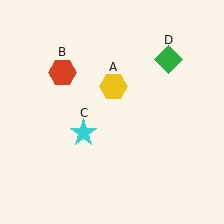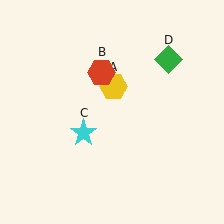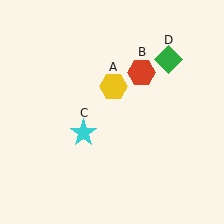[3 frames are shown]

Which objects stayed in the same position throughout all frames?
Yellow hexagon (object A) and cyan star (object C) and green diamond (object D) remained stationary.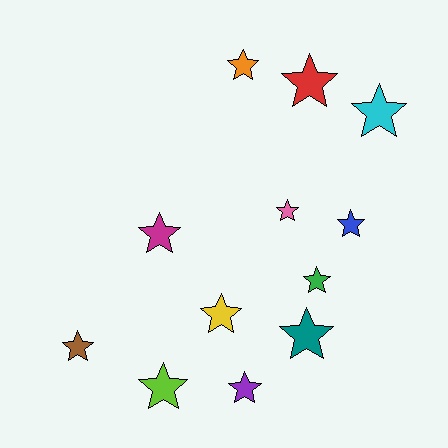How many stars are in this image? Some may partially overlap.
There are 12 stars.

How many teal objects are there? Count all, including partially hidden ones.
There is 1 teal object.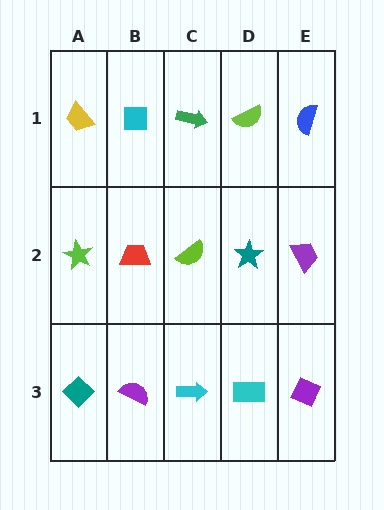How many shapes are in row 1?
5 shapes.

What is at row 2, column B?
A red trapezoid.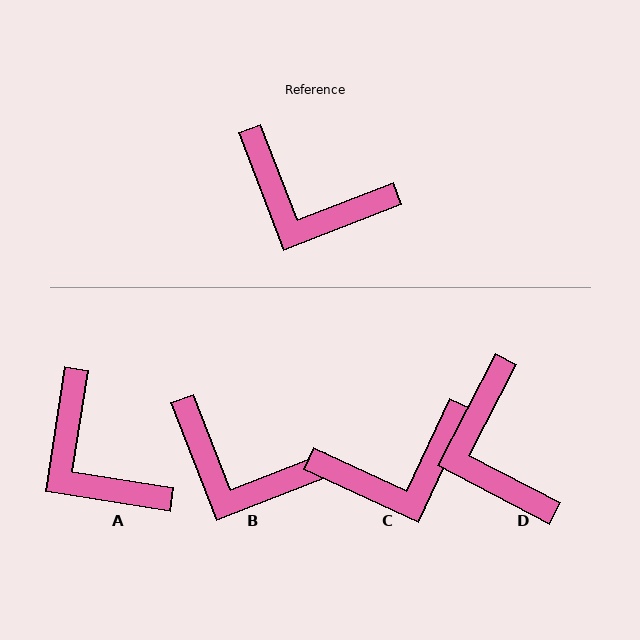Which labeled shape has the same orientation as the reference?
B.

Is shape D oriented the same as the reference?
No, it is off by about 49 degrees.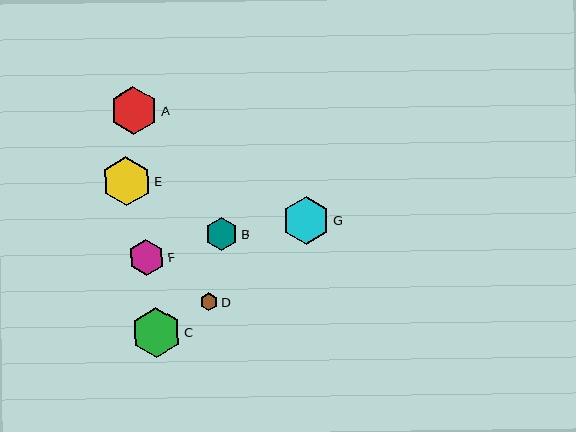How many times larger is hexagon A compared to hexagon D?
Hexagon A is approximately 2.7 times the size of hexagon D.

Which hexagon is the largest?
Hexagon C is the largest with a size of approximately 50 pixels.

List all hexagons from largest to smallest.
From largest to smallest: C, E, A, G, F, B, D.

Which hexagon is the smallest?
Hexagon D is the smallest with a size of approximately 18 pixels.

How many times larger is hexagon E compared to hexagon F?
Hexagon E is approximately 1.4 times the size of hexagon F.